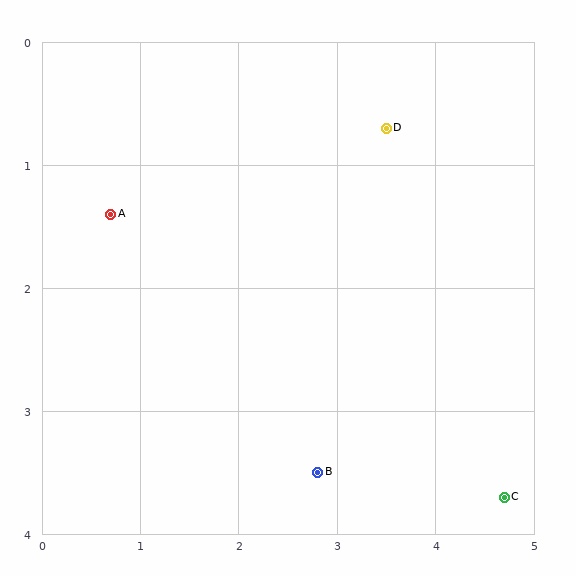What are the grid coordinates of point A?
Point A is at approximately (0.7, 1.4).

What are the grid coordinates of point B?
Point B is at approximately (2.8, 3.5).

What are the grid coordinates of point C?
Point C is at approximately (4.7, 3.7).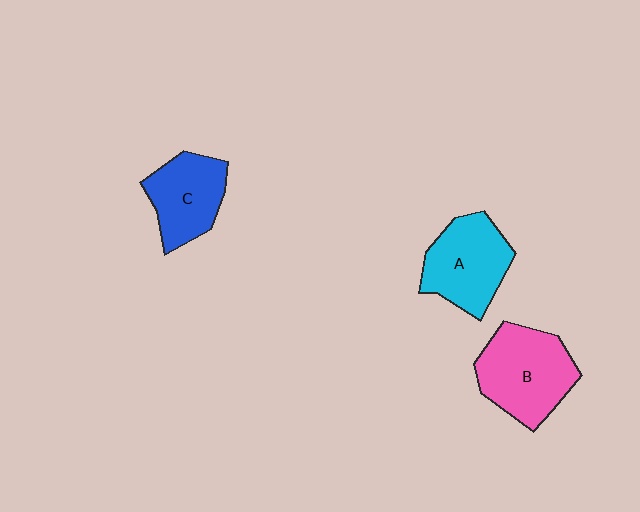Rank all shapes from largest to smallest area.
From largest to smallest: B (pink), A (cyan), C (blue).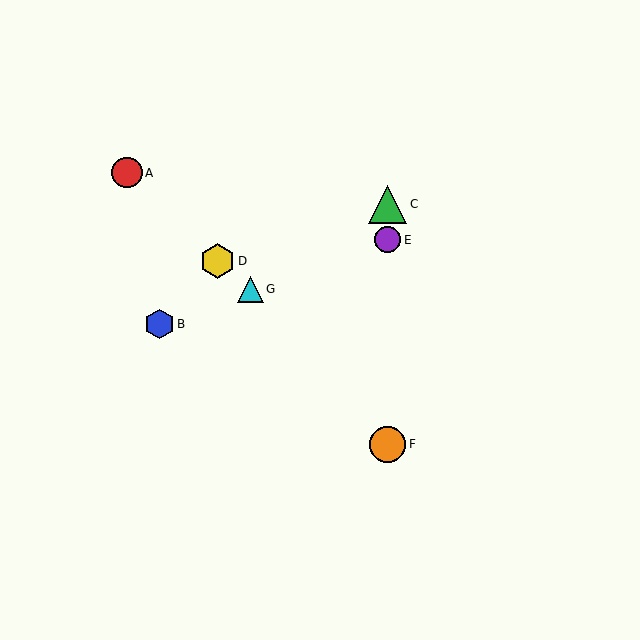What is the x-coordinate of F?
Object F is at x≈388.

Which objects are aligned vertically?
Objects C, E, F are aligned vertically.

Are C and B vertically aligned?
No, C is at x≈388 and B is at x≈159.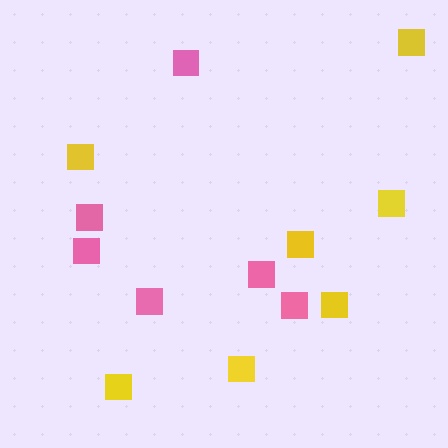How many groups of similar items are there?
There are 2 groups: one group of pink squares (6) and one group of yellow squares (7).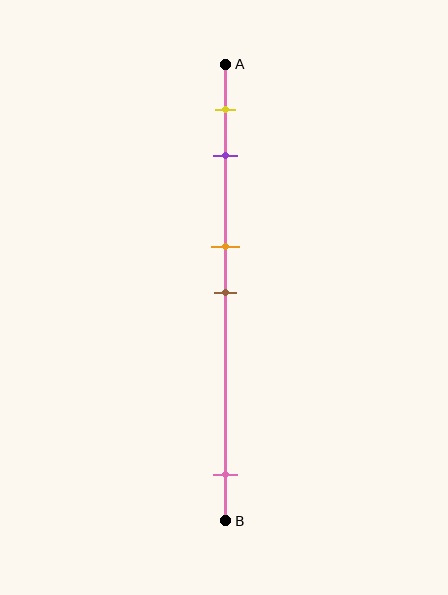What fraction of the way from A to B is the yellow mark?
The yellow mark is approximately 10% (0.1) of the way from A to B.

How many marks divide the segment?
There are 5 marks dividing the segment.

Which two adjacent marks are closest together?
The orange and brown marks are the closest adjacent pair.